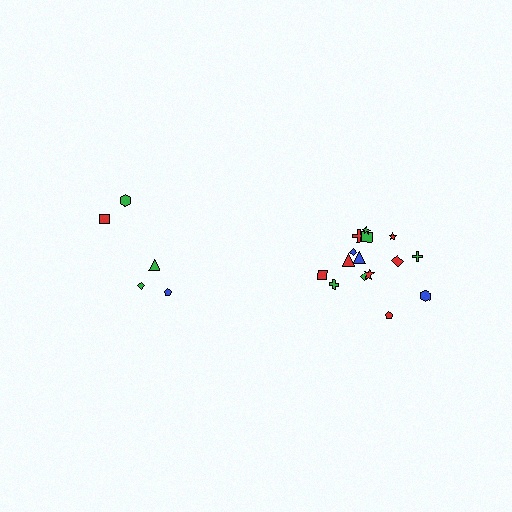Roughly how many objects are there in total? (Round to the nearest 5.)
Roughly 20 objects in total.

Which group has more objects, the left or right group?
The right group.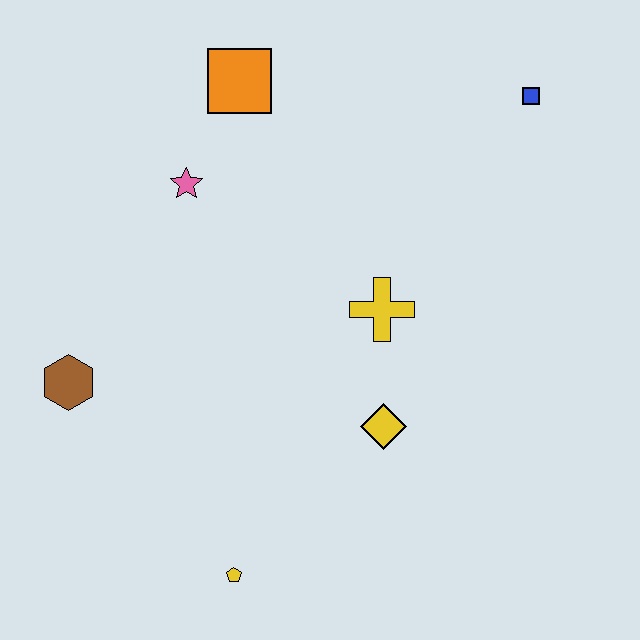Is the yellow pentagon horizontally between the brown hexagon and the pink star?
No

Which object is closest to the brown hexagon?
The pink star is closest to the brown hexagon.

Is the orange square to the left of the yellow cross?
Yes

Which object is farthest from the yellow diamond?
The orange square is farthest from the yellow diamond.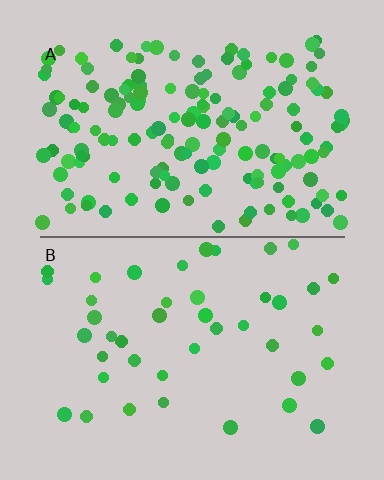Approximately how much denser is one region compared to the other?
Approximately 3.7× — region A over region B.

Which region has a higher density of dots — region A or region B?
A (the top).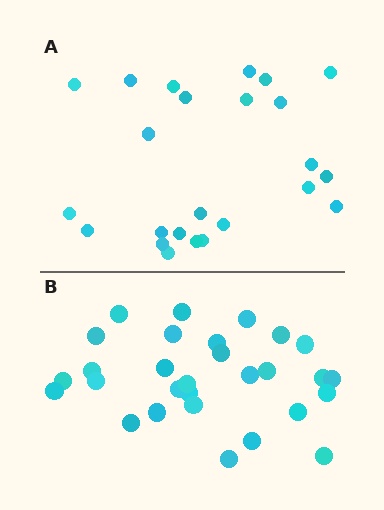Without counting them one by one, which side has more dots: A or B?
Region B (the bottom region) has more dots.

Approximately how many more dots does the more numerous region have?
Region B has about 5 more dots than region A.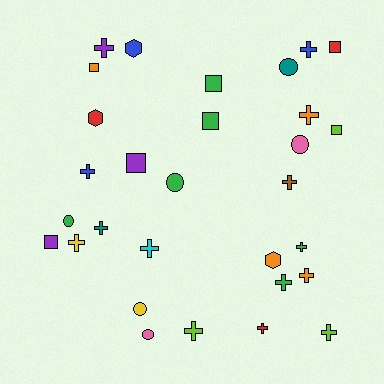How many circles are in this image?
There are 6 circles.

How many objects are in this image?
There are 30 objects.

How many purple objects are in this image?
There are 3 purple objects.